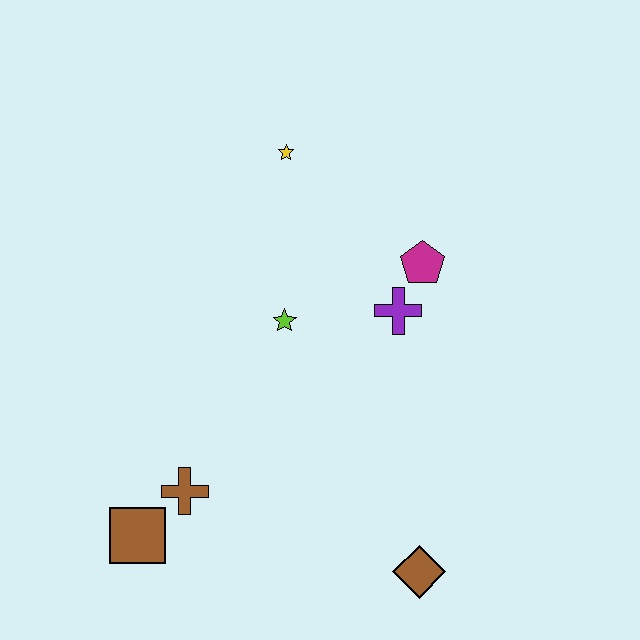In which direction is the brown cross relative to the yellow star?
The brown cross is below the yellow star.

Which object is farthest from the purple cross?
The brown square is farthest from the purple cross.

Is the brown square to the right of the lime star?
No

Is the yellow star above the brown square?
Yes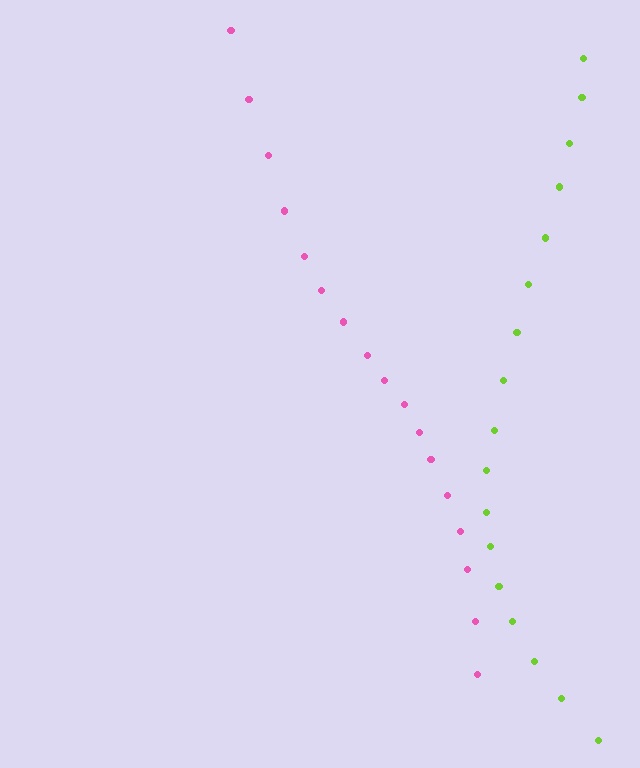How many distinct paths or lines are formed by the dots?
There are 2 distinct paths.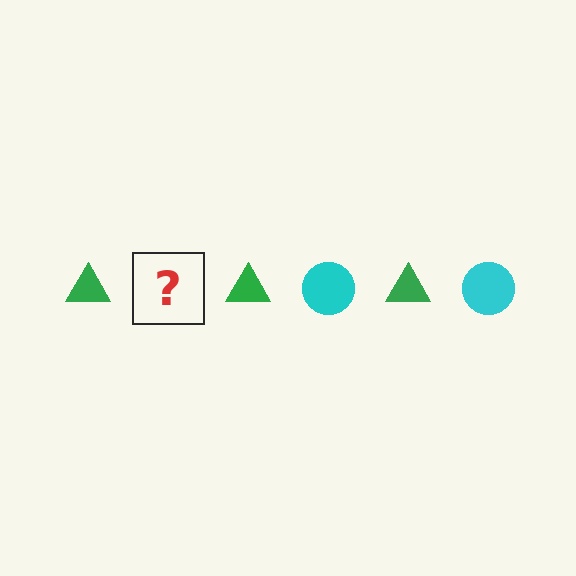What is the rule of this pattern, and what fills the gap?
The rule is that the pattern alternates between green triangle and cyan circle. The gap should be filled with a cyan circle.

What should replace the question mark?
The question mark should be replaced with a cyan circle.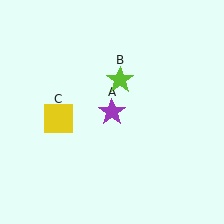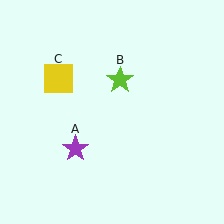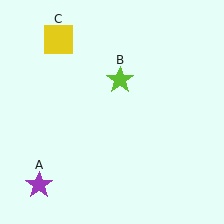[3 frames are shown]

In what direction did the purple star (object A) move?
The purple star (object A) moved down and to the left.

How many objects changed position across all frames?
2 objects changed position: purple star (object A), yellow square (object C).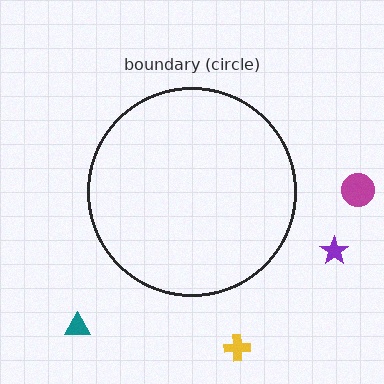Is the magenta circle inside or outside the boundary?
Outside.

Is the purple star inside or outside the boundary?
Outside.